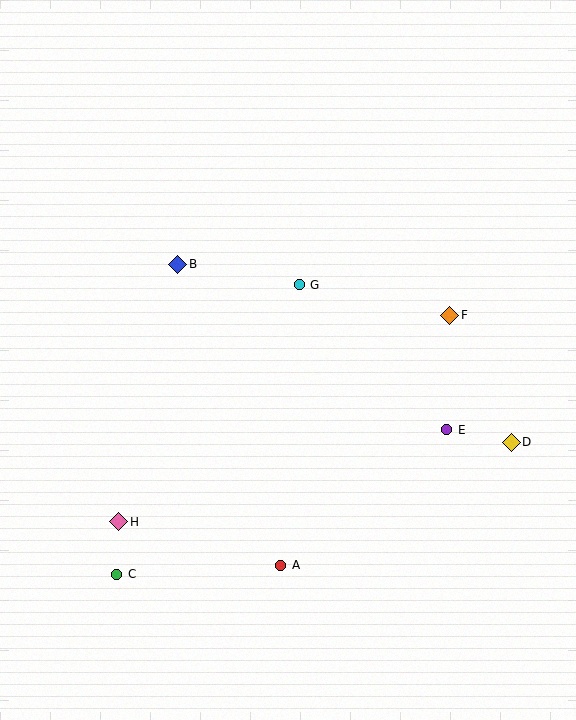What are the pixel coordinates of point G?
Point G is at (299, 285).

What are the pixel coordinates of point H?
Point H is at (119, 522).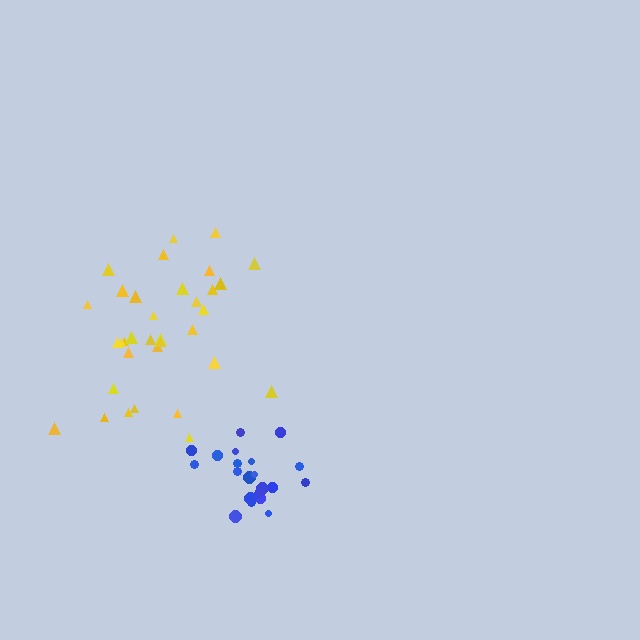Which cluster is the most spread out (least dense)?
Yellow.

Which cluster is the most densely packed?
Blue.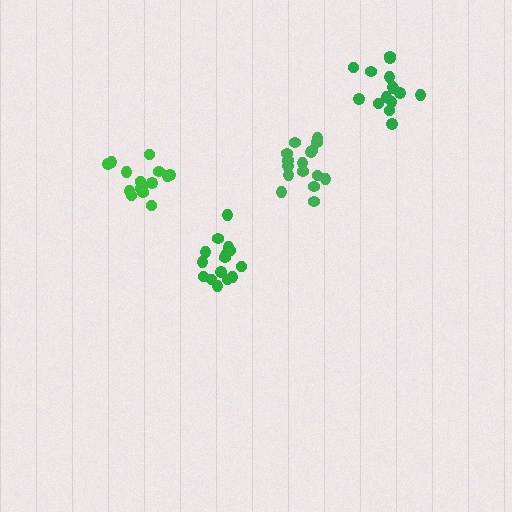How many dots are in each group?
Group 1: 16 dots, Group 2: 15 dots, Group 3: 15 dots, Group 4: 16 dots (62 total).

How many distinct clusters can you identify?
There are 4 distinct clusters.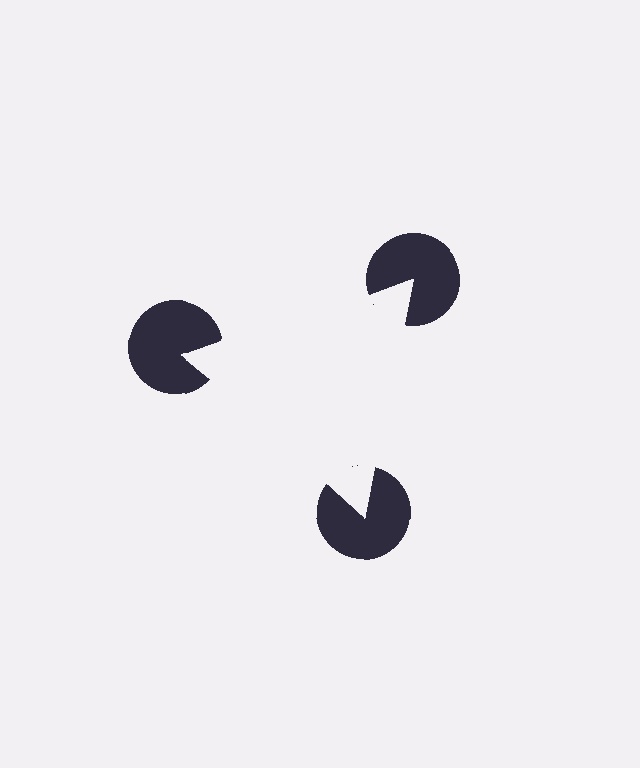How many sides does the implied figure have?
3 sides.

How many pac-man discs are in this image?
There are 3 — one at each vertex of the illusory triangle.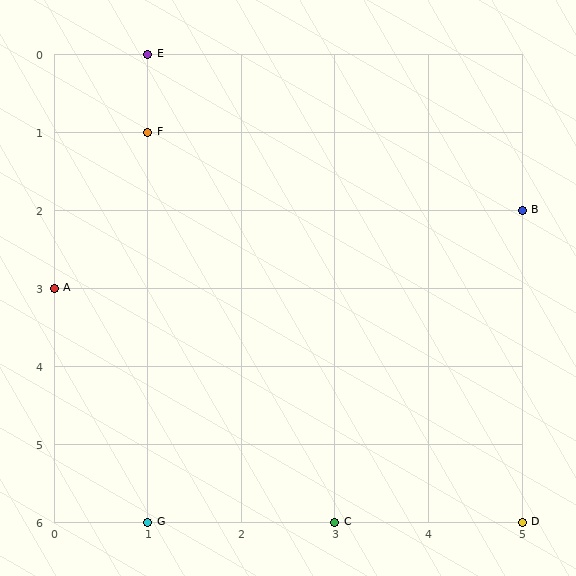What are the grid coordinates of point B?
Point B is at grid coordinates (5, 2).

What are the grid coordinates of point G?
Point G is at grid coordinates (1, 6).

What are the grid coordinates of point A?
Point A is at grid coordinates (0, 3).